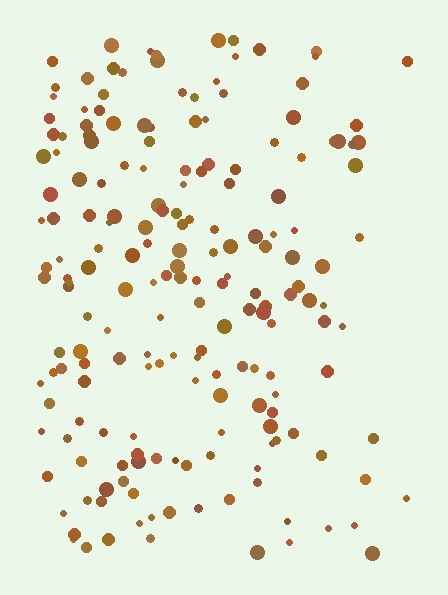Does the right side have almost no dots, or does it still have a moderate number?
Still a moderate number, just noticeably fewer than the left.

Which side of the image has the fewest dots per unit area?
The right.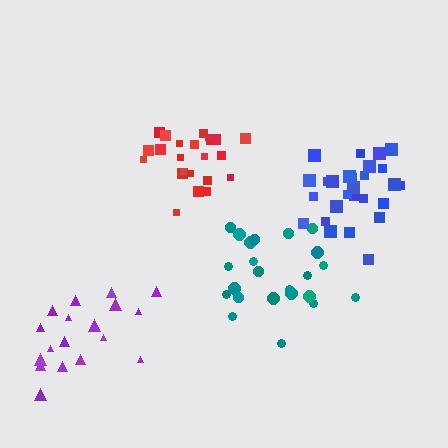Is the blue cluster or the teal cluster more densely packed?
Blue.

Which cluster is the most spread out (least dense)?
Purple.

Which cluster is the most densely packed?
Red.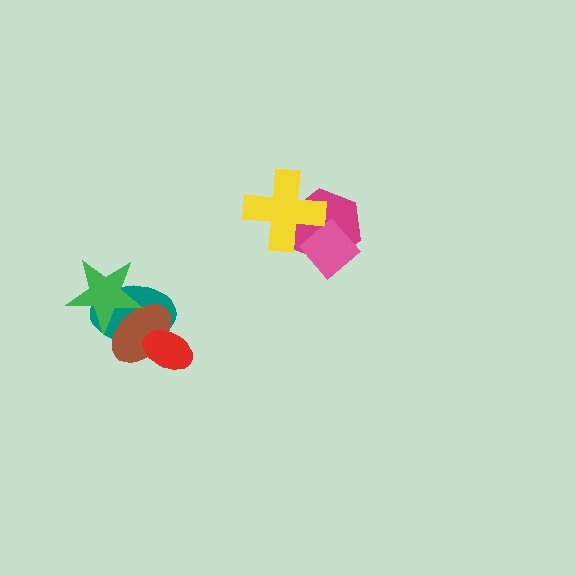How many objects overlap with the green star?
2 objects overlap with the green star.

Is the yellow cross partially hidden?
No, no other shape covers it.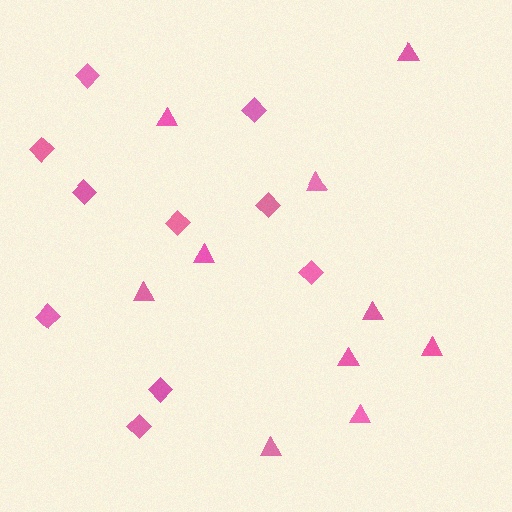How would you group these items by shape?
There are 2 groups: one group of triangles (10) and one group of diamonds (10).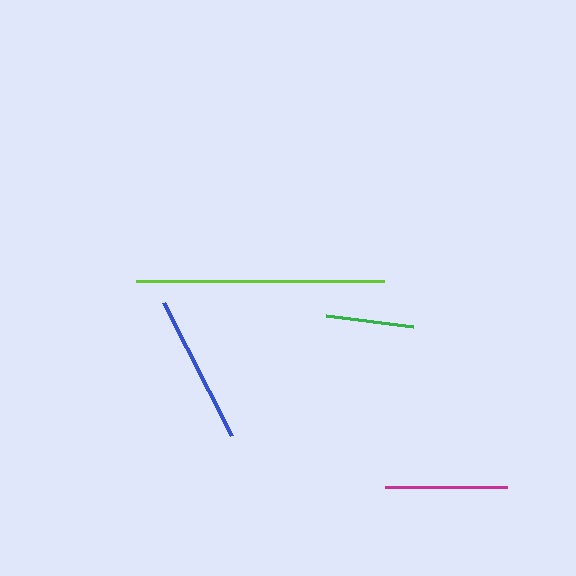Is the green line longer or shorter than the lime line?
The lime line is longer than the green line.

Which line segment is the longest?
The lime line is the longest at approximately 248 pixels.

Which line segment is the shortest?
The green line is the shortest at approximately 87 pixels.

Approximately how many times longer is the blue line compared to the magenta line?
The blue line is approximately 1.2 times the length of the magenta line.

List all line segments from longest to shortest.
From longest to shortest: lime, blue, magenta, green.